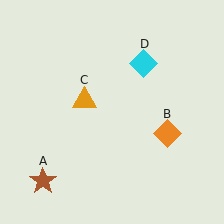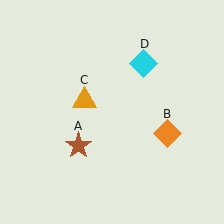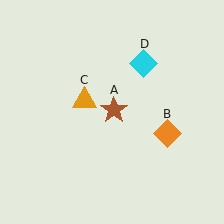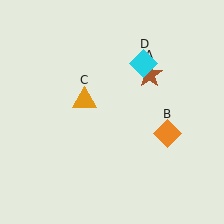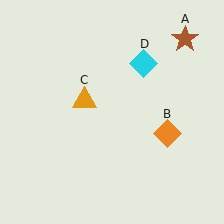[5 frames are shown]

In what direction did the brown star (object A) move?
The brown star (object A) moved up and to the right.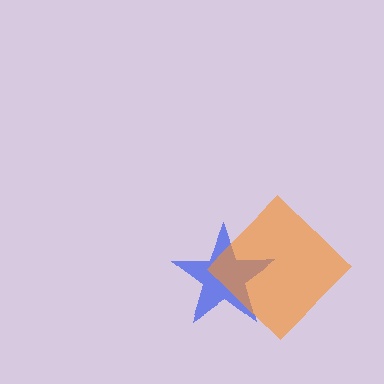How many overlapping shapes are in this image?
There are 2 overlapping shapes in the image.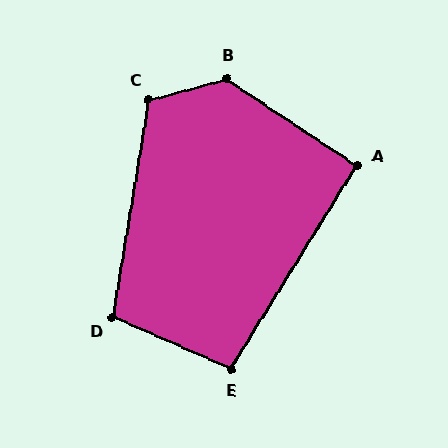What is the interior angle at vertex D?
Approximately 104 degrees (obtuse).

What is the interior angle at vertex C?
Approximately 114 degrees (obtuse).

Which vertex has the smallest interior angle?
A, at approximately 92 degrees.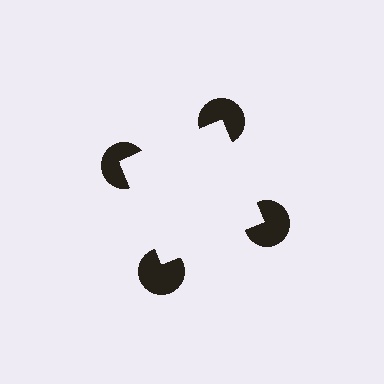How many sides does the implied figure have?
4 sides.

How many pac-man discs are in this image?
There are 4 — one at each vertex of the illusory square.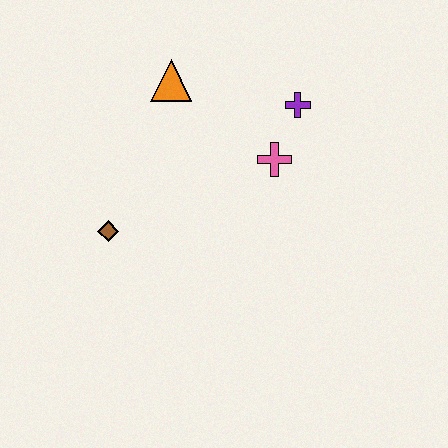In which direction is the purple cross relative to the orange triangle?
The purple cross is to the right of the orange triangle.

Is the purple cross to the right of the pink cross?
Yes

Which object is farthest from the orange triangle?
The brown diamond is farthest from the orange triangle.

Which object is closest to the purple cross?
The pink cross is closest to the purple cross.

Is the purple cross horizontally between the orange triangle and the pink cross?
No